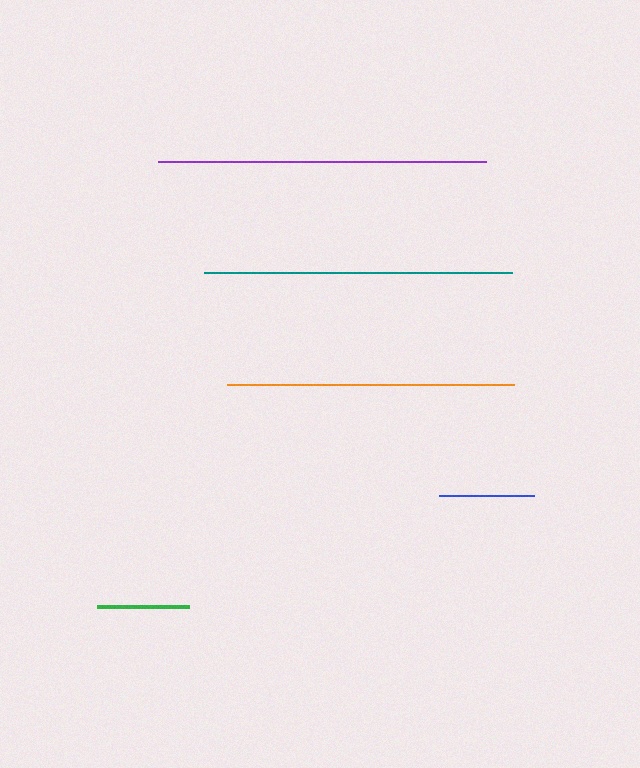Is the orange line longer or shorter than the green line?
The orange line is longer than the green line.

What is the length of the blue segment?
The blue segment is approximately 95 pixels long.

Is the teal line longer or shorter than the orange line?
The teal line is longer than the orange line.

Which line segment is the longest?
The purple line is the longest at approximately 328 pixels.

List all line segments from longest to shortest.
From longest to shortest: purple, teal, orange, blue, green.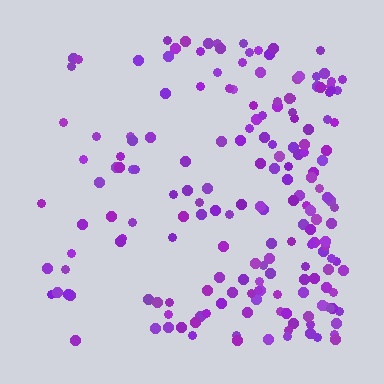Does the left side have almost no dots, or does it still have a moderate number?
Still a moderate number, just noticeably fewer than the right.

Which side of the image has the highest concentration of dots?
The right.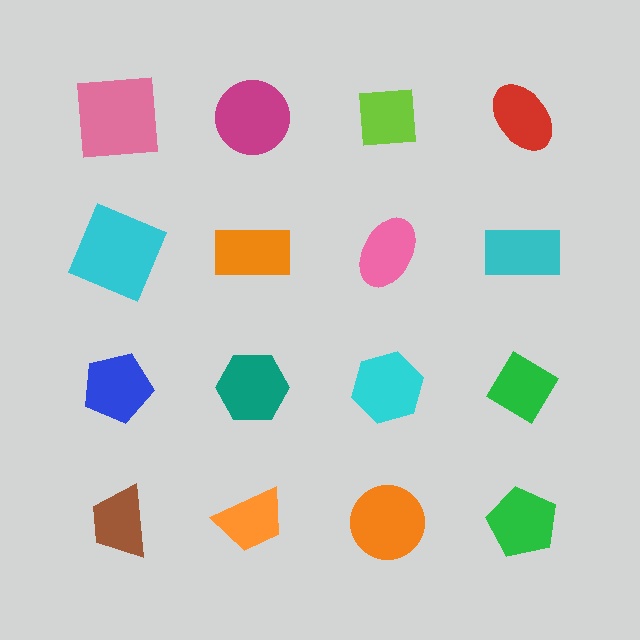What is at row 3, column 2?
A teal hexagon.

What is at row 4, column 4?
A green pentagon.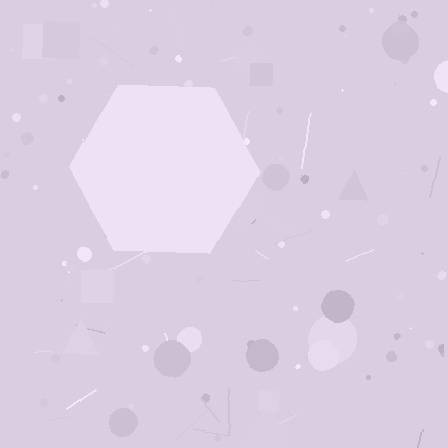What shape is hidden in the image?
A hexagon is hidden in the image.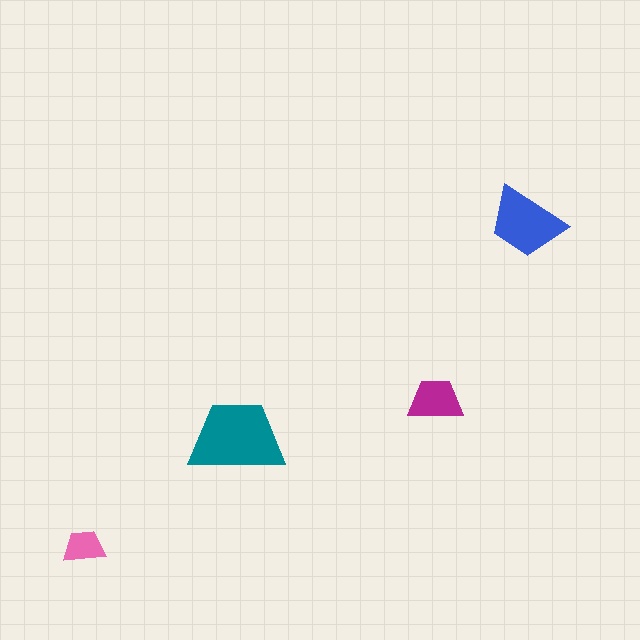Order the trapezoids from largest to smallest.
the teal one, the blue one, the magenta one, the pink one.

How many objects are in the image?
There are 4 objects in the image.